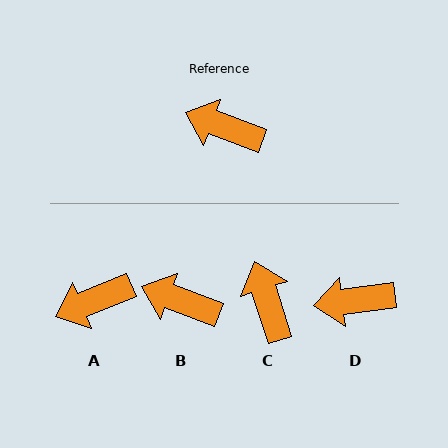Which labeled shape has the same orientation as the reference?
B.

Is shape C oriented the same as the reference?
No, it is off by about 52 degrees.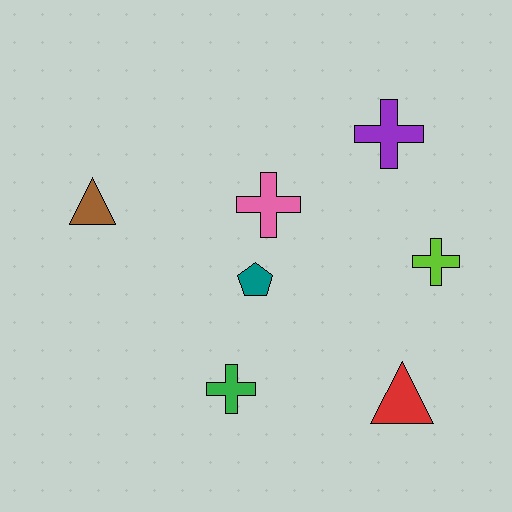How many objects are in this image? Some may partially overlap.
There are 7 objects.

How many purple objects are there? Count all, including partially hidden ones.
There is 1 purple object.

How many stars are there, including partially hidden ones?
There are no stars.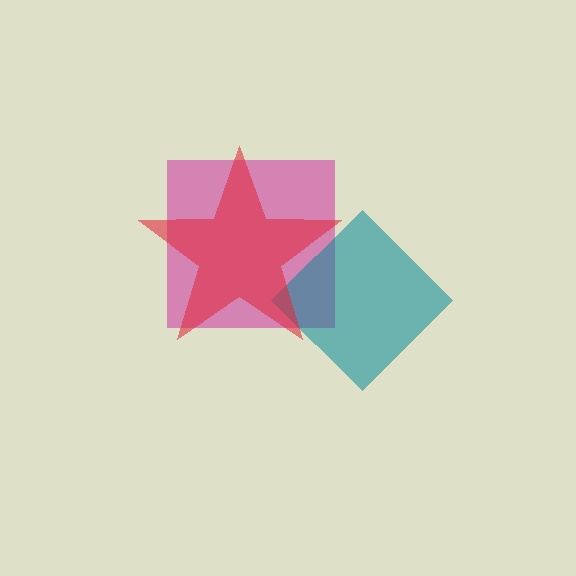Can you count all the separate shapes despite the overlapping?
Yes, there are 3 separate shapes.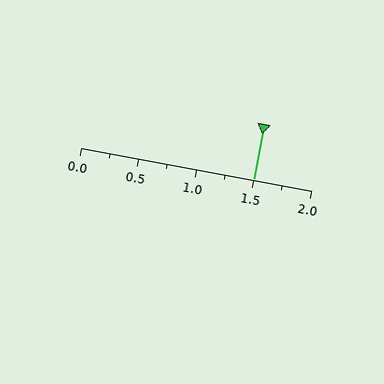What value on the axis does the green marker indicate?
The marker indicates approximately 1.5.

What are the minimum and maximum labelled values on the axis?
The axis runs from 0.0 to 2.0.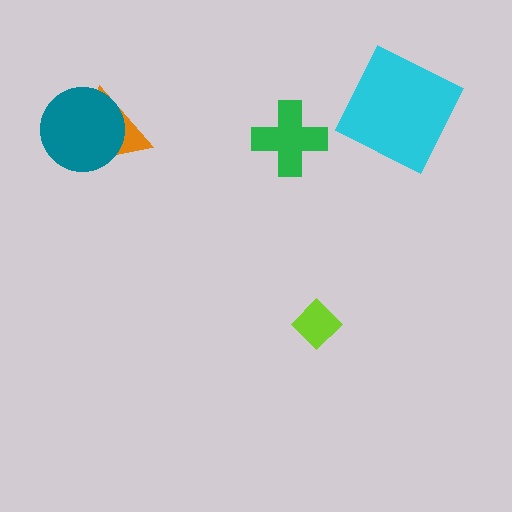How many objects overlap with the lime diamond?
0 objects overlap with the lime diamond.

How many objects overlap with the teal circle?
1 object overlaps with the teal circle.